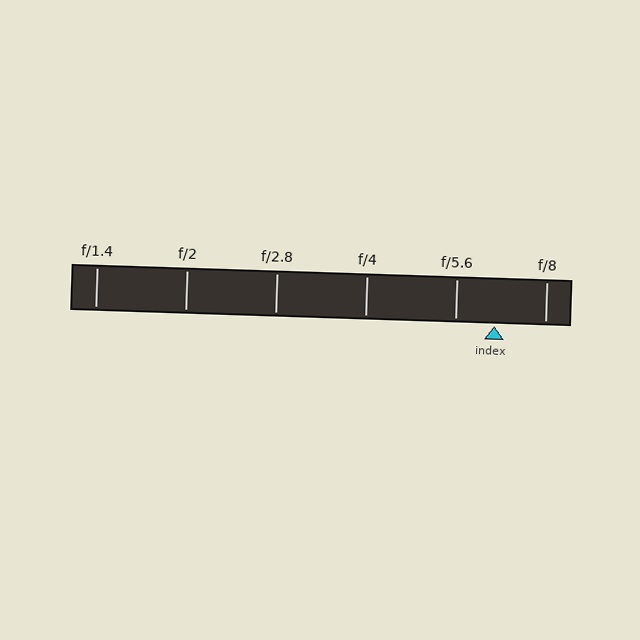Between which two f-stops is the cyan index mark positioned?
The index mark is between f/5.6 and f/8.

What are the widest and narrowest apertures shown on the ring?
The widest aperture shown is f/1.4 and the narrowest is f/8.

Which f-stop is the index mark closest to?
The index mark is closest to f/5.6.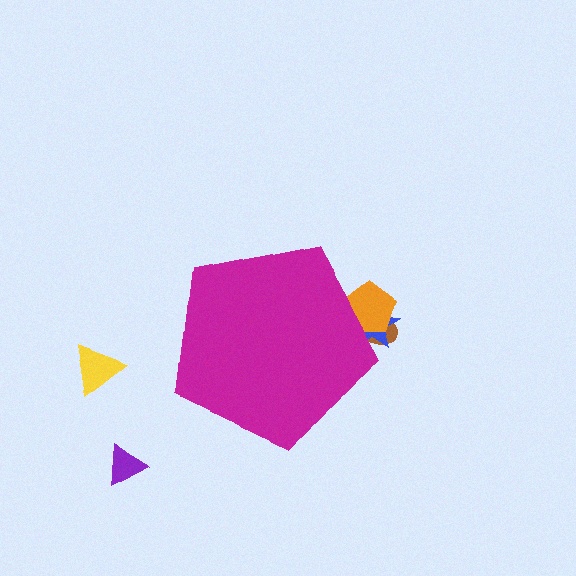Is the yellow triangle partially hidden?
No, the yellow triangle is fully visible.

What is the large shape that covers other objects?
A magenta pentagon.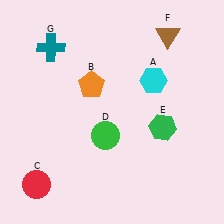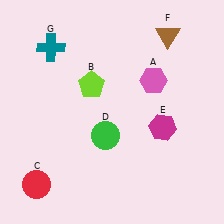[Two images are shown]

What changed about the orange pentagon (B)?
In Image 1, B is orange. In Image 2, it changed to lime.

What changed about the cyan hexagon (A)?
In Image 1, A is cyan. In Image 2, it changed to pink.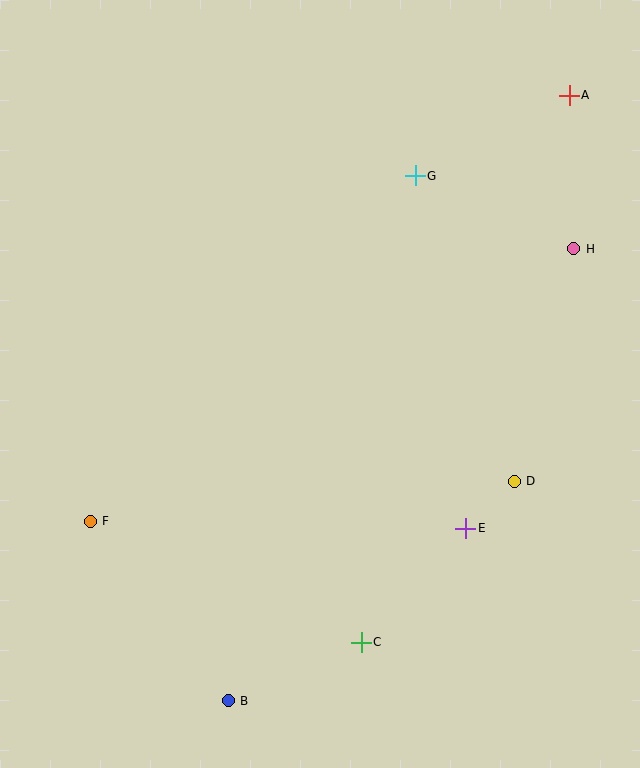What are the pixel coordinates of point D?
Point D is at (514, 481).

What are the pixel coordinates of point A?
Point A is at (569, 95).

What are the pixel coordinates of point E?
Point E is at (466, 528).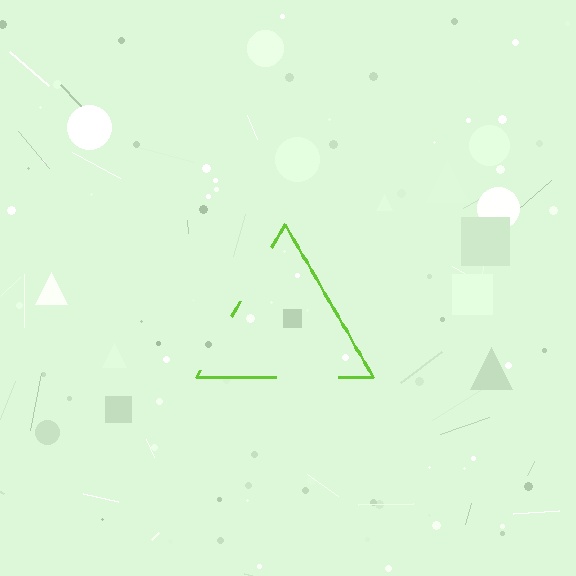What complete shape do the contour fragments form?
The contour fragments form a triangle.